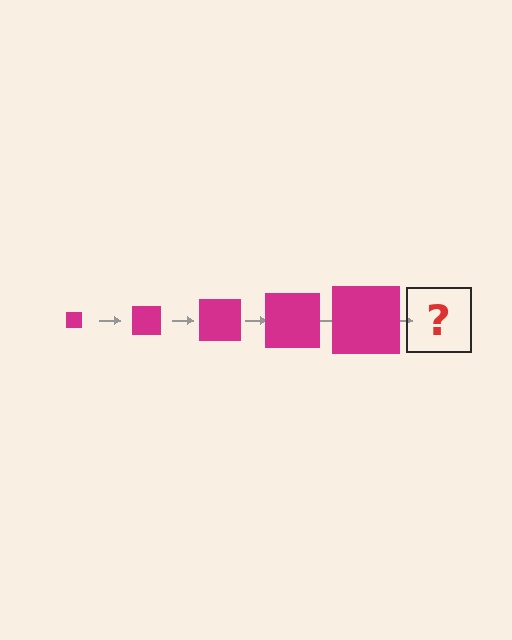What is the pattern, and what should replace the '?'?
The pattern is that the square gets progressively larger each step. The '?' should be a magenta square, larger than the previous one.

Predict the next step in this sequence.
The next step is a magenta square, larger than the previous one.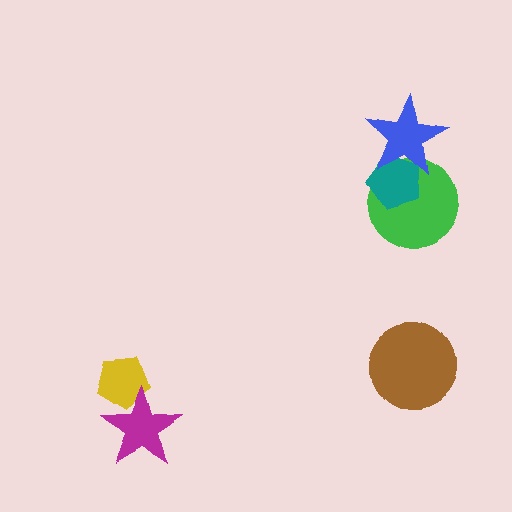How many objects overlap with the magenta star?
1 object overlaps with the magenta star.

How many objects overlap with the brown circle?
0 objects overlap with the brown circle.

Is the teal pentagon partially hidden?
Yes, it is partially covered by another shape.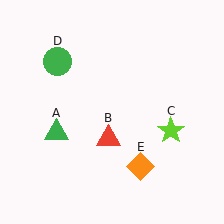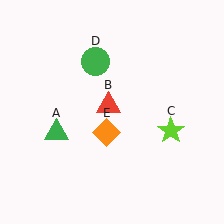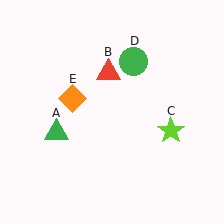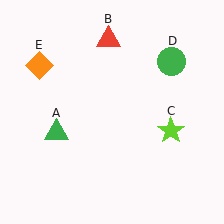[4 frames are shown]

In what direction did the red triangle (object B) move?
The red triangle (object B) moved up.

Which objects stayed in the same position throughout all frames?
Green triangle (object A) and lime star (object C) remained stationary.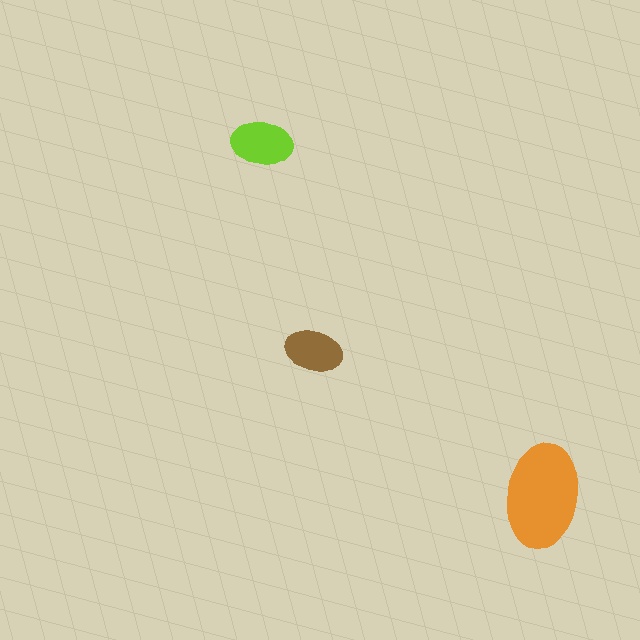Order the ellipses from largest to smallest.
the orange one, the lime one, the brown one.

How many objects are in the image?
There are 3 objects in the image.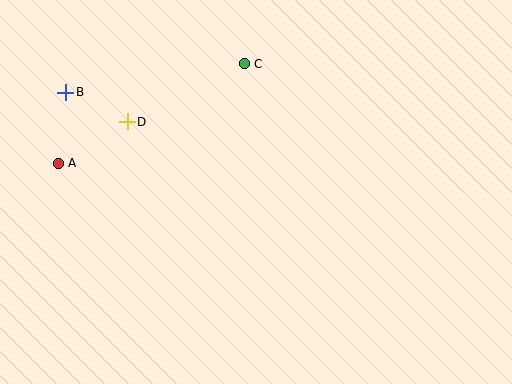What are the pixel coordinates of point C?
Point C is at (244, 64).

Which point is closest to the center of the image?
Point C at (244, 64) is closest to the center.